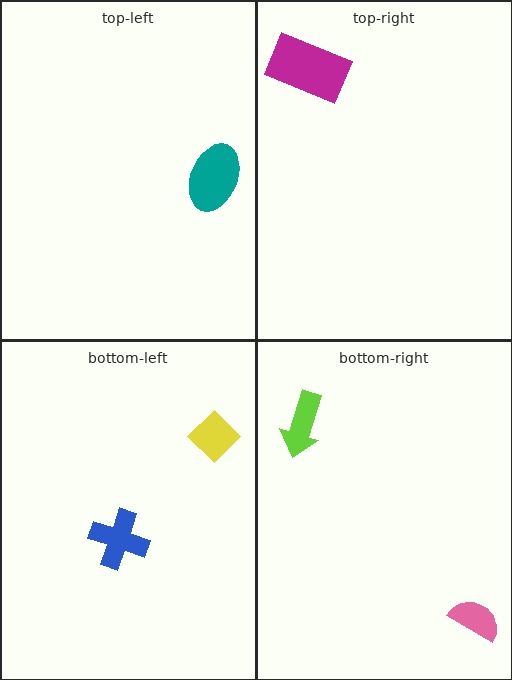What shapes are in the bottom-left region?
The blue cross, the yellow diamond.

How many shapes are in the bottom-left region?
2.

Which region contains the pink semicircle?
The bottom-right region.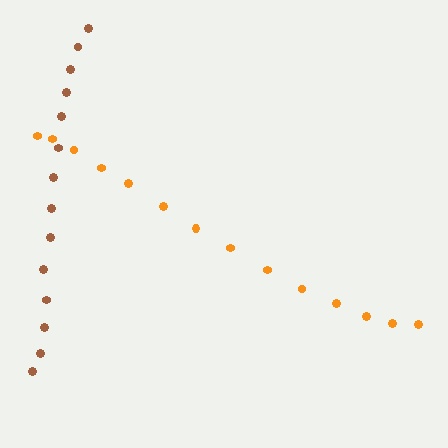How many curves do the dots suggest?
There are 2 distinct paths.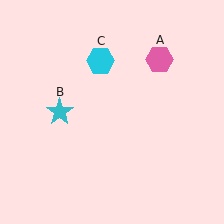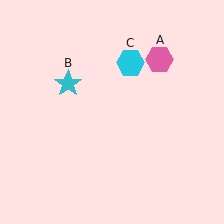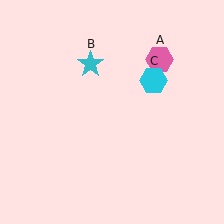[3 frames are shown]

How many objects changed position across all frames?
2 objects changed position: cyan star (object B), cyan hexagon (object C).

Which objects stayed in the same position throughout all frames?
Pink hexagon (object A) remained stationary.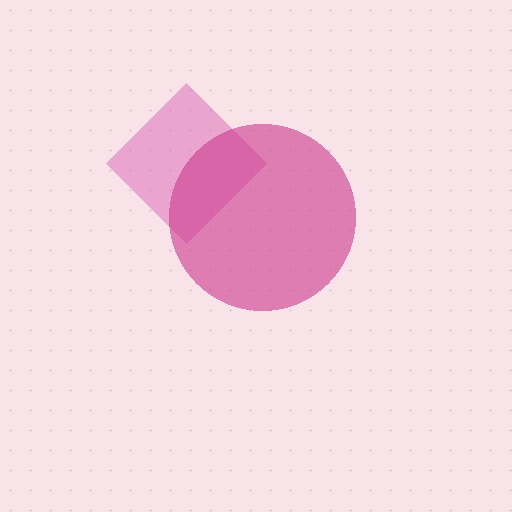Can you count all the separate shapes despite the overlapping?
Yes, there are 2 separate shapes.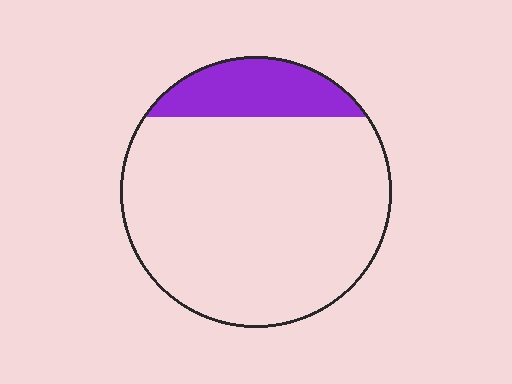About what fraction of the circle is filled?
About one sixth (1/6).